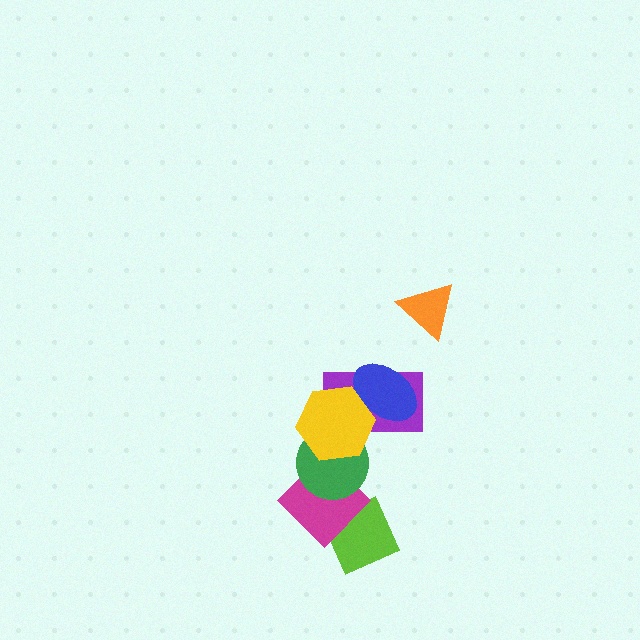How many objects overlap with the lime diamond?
1 object overlaps with the lime diamond.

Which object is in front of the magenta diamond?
The green circle is in front of the magenta diamond.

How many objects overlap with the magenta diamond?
2 objects overlap with the magenta diamond.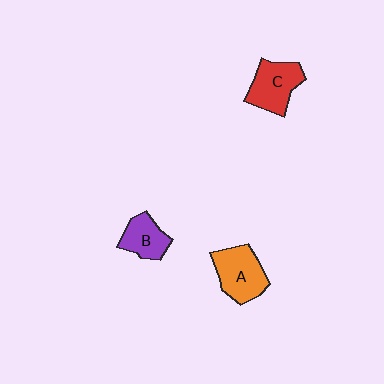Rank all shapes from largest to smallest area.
From largest to smallest: A (orange), C (red), B (purple).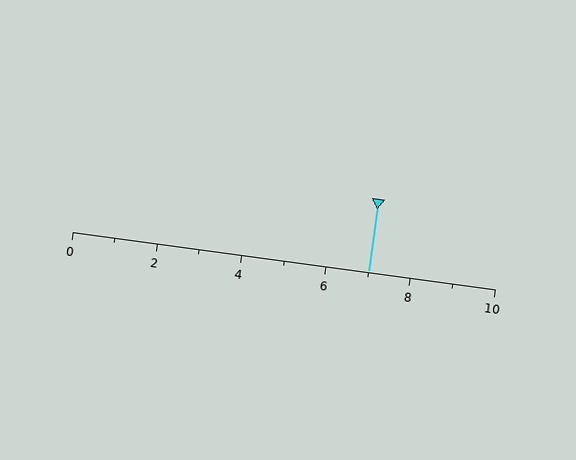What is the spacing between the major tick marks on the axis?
The major ticks are spaced 2 apart.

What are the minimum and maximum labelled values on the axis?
The axis runs from 0 to 10.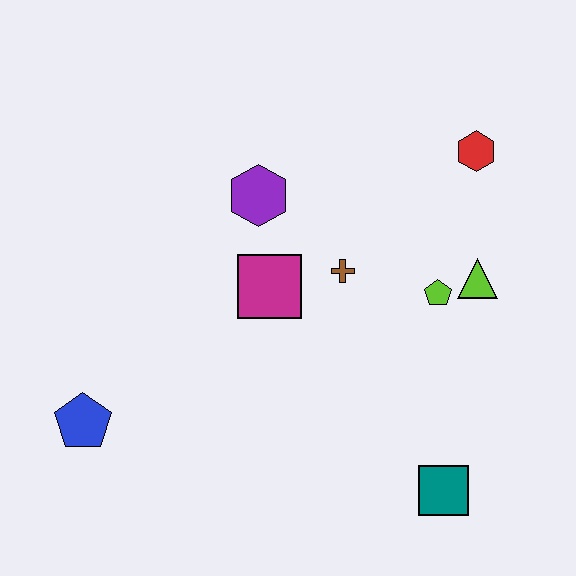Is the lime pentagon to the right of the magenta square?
Yes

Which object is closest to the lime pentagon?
The lime triangle is closest to the lime pentagon.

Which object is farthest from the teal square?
The blue pentagon is farthest from the teal square.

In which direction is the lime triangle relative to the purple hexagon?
The lime triangle is to the right of the purple hexagon.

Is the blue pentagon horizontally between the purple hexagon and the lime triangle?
No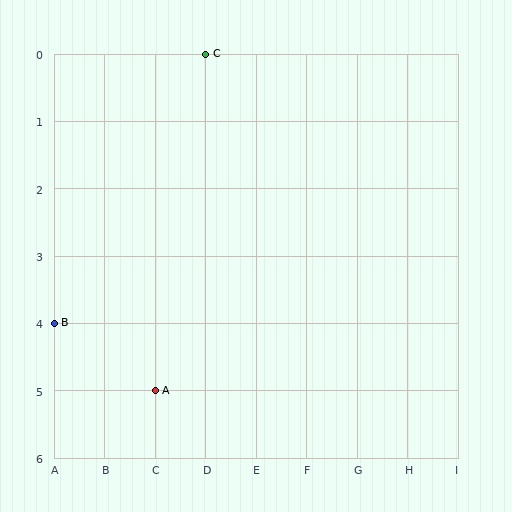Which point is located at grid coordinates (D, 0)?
Point C is at (D, 0).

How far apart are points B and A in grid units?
Points B and A are 2 columns and 1 row apart (about 2.2 grid units diagonally).